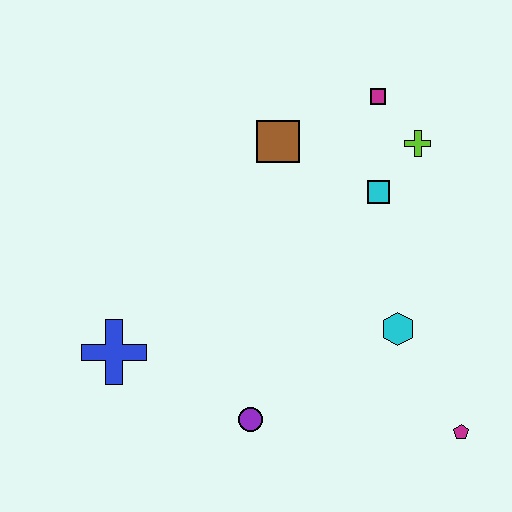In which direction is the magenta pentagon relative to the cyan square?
The magenta pentagon is below the cyan square.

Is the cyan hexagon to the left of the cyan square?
No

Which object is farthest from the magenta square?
The blue cross is farthest from the magenta square.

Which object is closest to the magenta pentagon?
The cyan hexagon is closest to the magenta pentagon.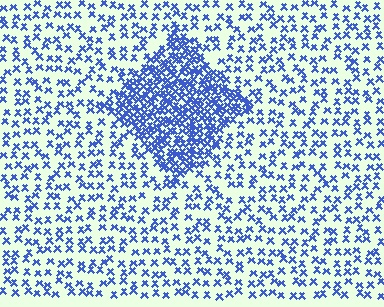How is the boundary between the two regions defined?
The boundary is defined by a change in element density (approximately 2.8x ratio). All elements are the same color, size, and shape.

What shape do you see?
I see a diamond.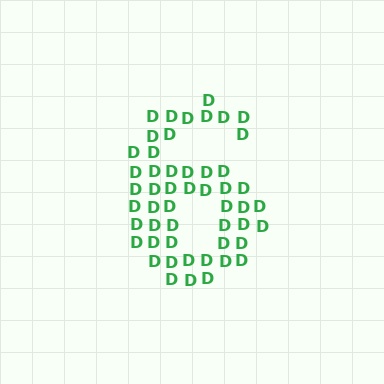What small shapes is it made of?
It is made of small letter D's.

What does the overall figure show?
The overall figure shows the digit 6.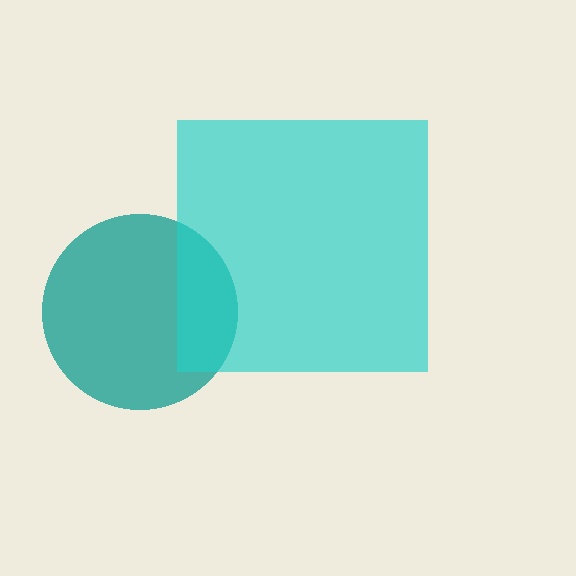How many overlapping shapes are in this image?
There are 2 overlapping shapes in the image.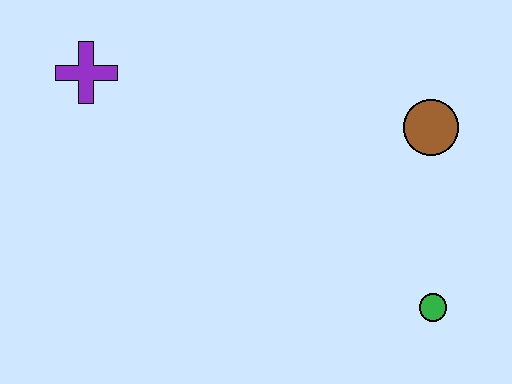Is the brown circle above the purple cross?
No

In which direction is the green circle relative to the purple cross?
The green circle is to the right of the purple cross.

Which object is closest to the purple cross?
The brown circle is closest to the purple cross.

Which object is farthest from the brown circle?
The purple cross is farthest from the brown circle.